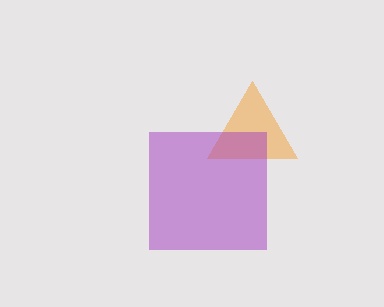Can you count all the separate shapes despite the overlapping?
Yes, there are 2 separate shapes.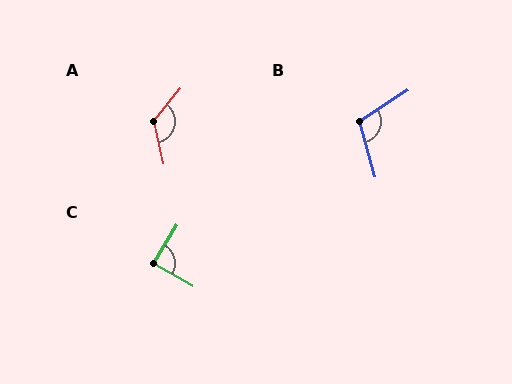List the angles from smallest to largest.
C (89°), B (108°), A (128°).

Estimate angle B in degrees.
Approximately 108 degrees.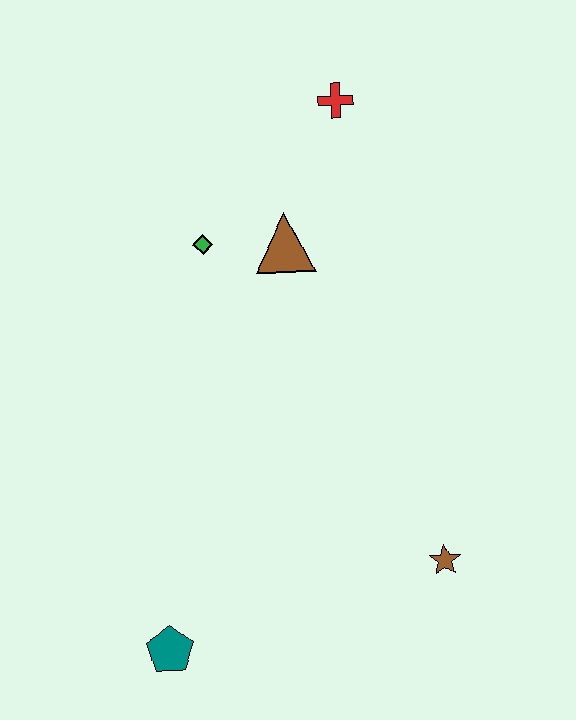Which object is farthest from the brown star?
The red cross is farthest from the brown star.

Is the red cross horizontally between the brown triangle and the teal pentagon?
No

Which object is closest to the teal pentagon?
The brown star is closest to the teal pentagon.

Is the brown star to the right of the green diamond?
Yes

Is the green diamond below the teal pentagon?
No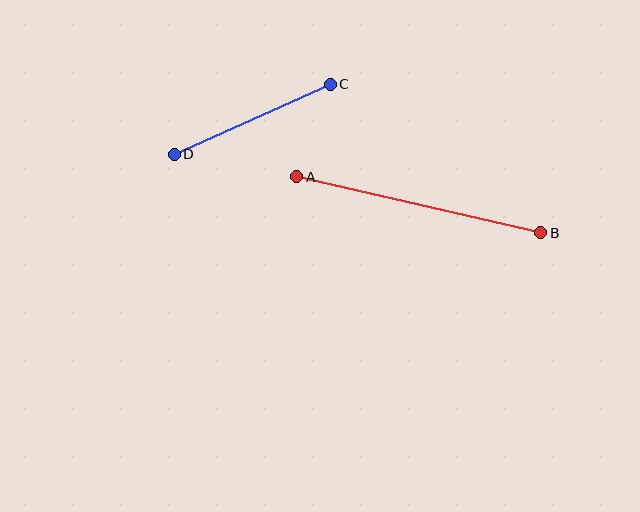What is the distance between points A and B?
The distance is approximately 250 pixels.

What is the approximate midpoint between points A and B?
The midpoint is at approximately (419, 205) pixels.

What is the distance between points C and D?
The distance is approximately 171 pixels.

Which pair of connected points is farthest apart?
Points A and B are farthest apart.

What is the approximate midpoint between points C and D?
The midpoint is at approximately (252, 119) pixels.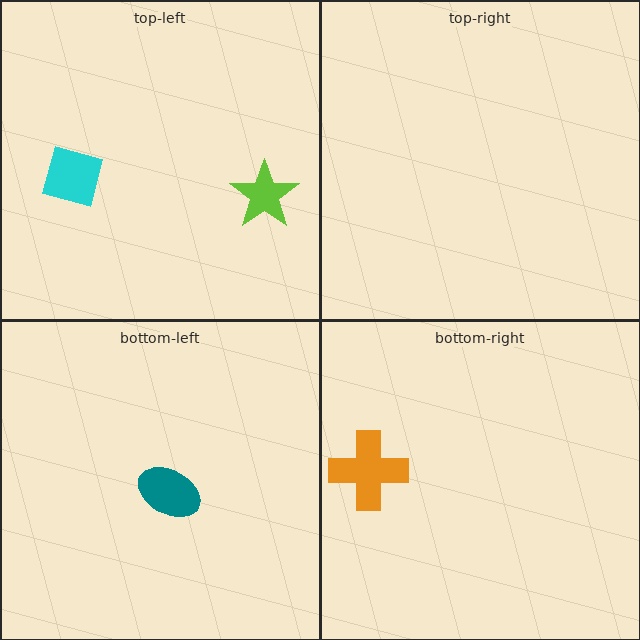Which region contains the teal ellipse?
The bottom-left region.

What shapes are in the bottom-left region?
The teal ellipse.